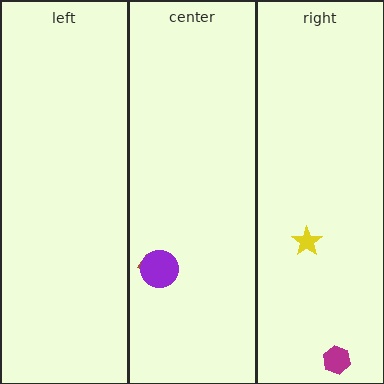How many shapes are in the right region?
2.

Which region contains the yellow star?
The right region.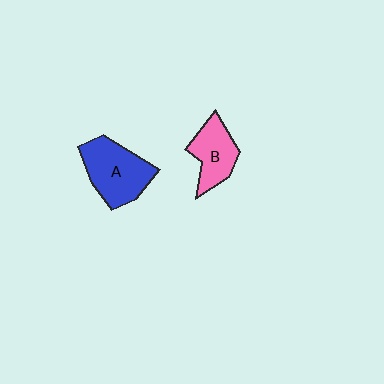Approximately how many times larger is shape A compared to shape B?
Approximately 1.4 times.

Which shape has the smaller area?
Shape B (pink).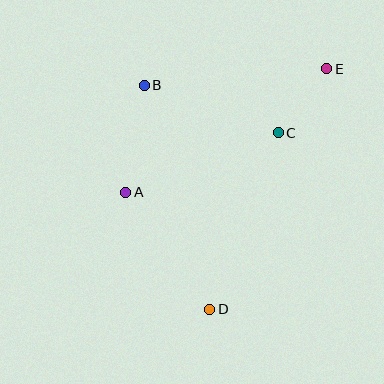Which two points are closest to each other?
Points C and E are closest to each other.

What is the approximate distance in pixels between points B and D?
The distance between B and D is approximately 234 pixels.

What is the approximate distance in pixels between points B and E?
The distance between B and E is approximately 183 pixels.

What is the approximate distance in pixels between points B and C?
The distance between B and C is approximately 142 pixels.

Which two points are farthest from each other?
Points D and E are farthest from each other.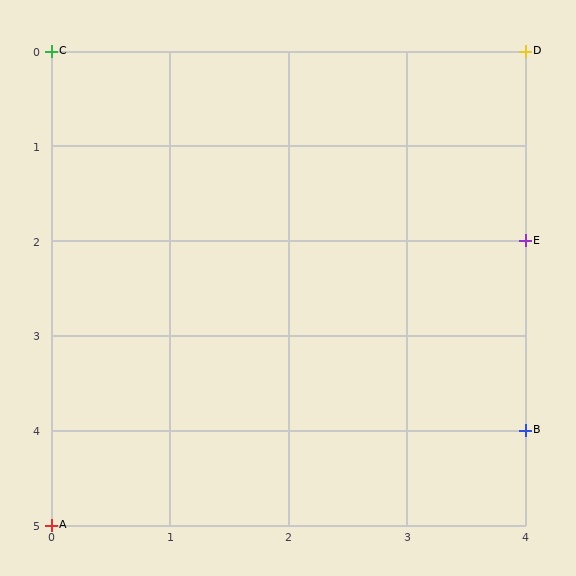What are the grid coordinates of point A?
Point A is at grid coordinates (0, 5).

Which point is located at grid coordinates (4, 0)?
Point D is at (4, 0).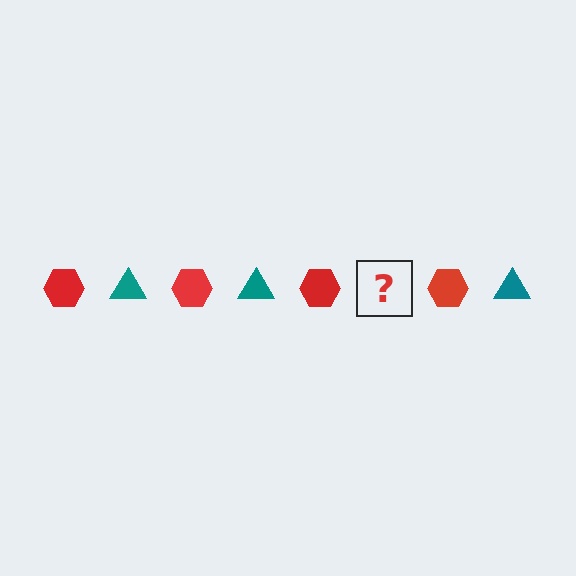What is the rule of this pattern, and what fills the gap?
The rule is that the pattern alternates between red hexagon and teal triangle. The gap should be filled with a teal triangle.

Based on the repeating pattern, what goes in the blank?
The blank should be a teal triangle.